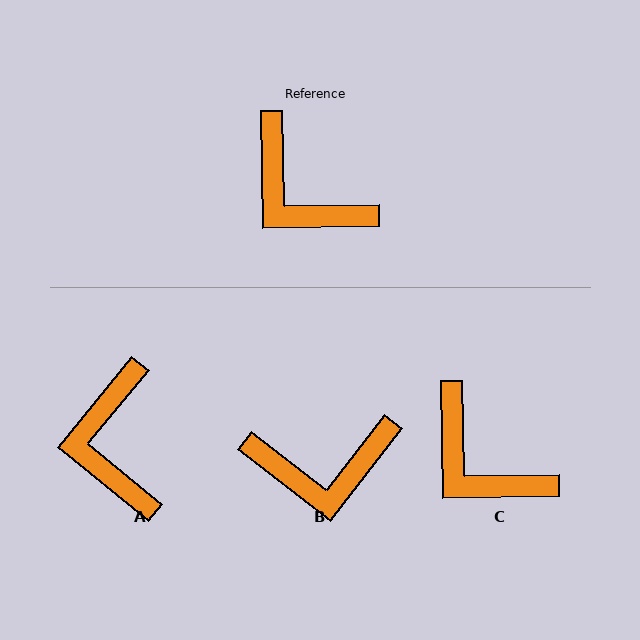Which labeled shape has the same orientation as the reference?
C.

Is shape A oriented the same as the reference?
No, it is off by about 40 degrees.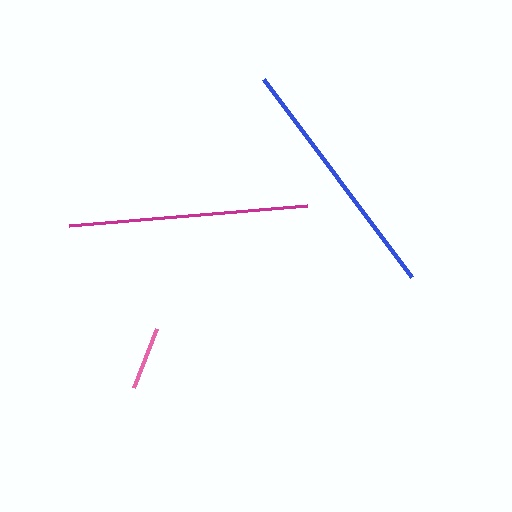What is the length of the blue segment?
The blue segment is approximately 247 pixels long.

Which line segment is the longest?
The blue line is the longest at approximately 247 pixels.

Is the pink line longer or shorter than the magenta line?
The magenta line is longer than the pink line.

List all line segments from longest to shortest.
From longest to shortest: blue, magenta, pink.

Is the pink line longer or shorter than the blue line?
The blue line is longer than the pink line.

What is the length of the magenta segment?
The magenta segment is approximately 239 pixels long.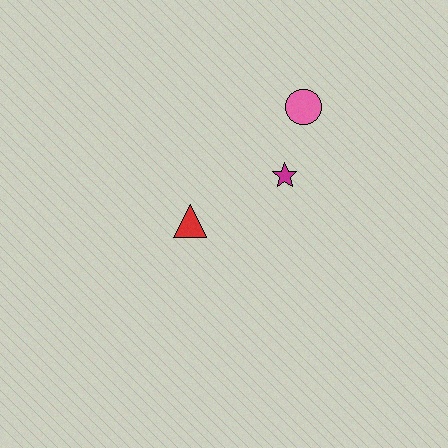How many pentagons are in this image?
There are no pentagons.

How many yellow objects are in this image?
There are no yellow objects.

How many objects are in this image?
There are 3 objects.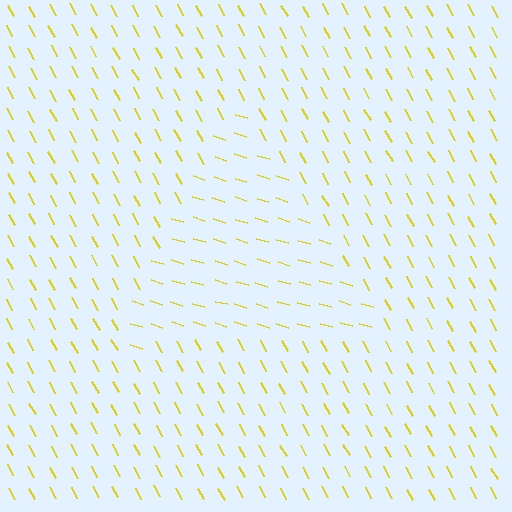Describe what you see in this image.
The image is filled with small yellow line segments. A triangle region in the image has lines oriented differently from the surrounding lines, creating a visible texture boundary.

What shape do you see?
I see a triangle.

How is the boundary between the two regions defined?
The boundary is defined purely by a change in line orientation (approximately 45 degrees difference). All lines are the same color and thickness.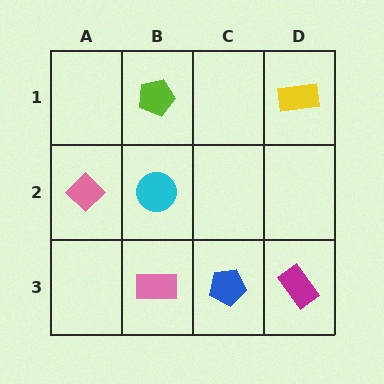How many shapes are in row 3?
3 shapes.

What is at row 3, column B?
A pink rectangle.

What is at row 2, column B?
A cyan circle.